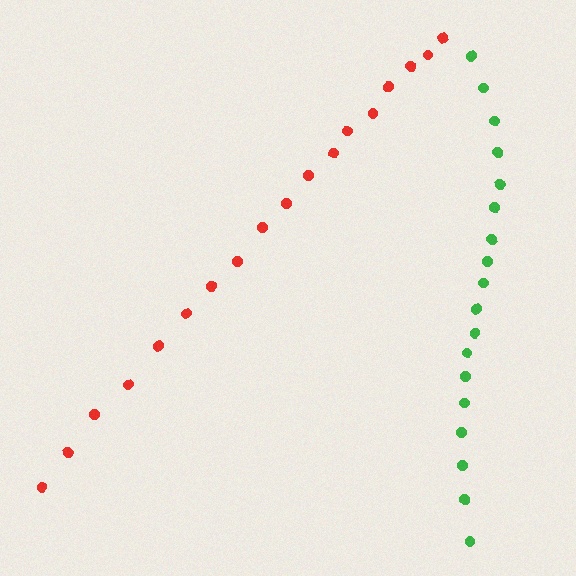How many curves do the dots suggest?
There are 2 distinct paths.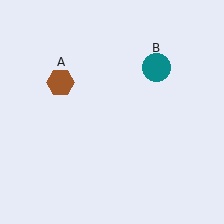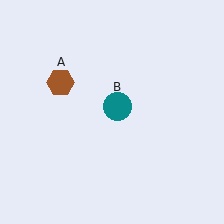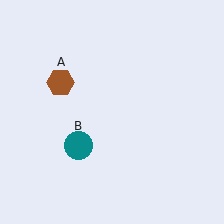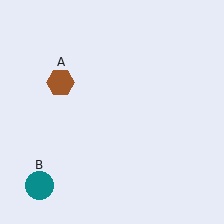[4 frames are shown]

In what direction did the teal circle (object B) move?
The teal circle (object B) moved down and to the left.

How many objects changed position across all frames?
1 object changed position: teal circle (object B).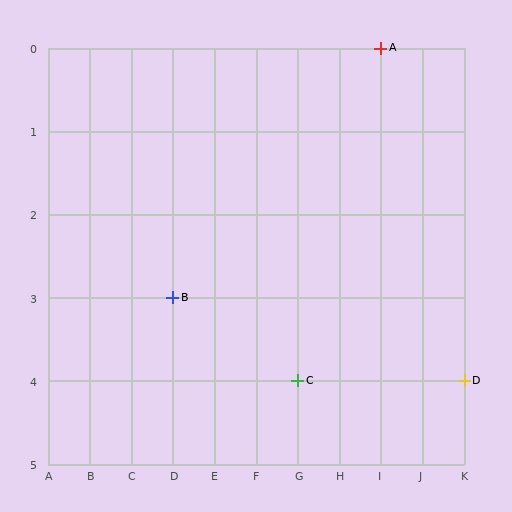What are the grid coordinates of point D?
Point D is at grid coordinates (K, 4).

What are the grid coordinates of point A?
Point A is at grid coordinates (I, 0).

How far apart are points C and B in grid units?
Points C and B are 3 columns and 1 row apart (about 3.2 grid units diagonally).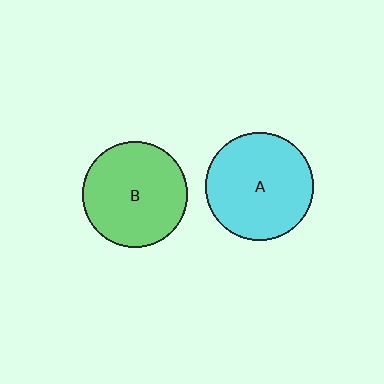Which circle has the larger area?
Circle A (cyan).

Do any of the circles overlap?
No, none of the circles overlap.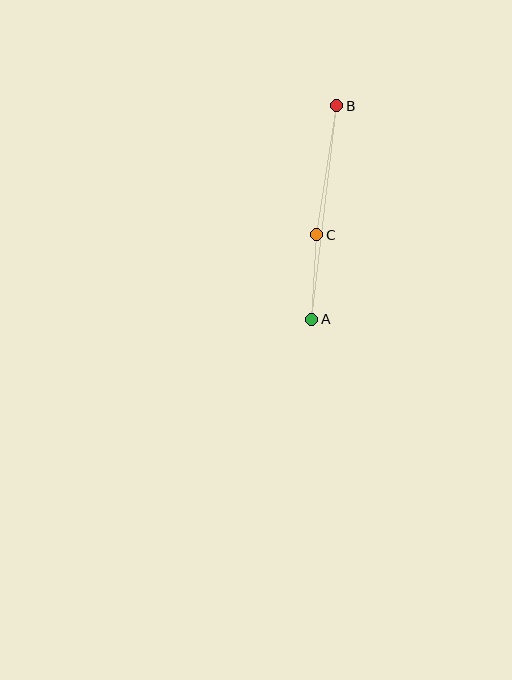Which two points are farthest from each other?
Points A and B are farthest from each other.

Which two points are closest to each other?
Points A and C are closest to each other.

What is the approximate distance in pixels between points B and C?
The distance between B and C is approximately 131 pixels.